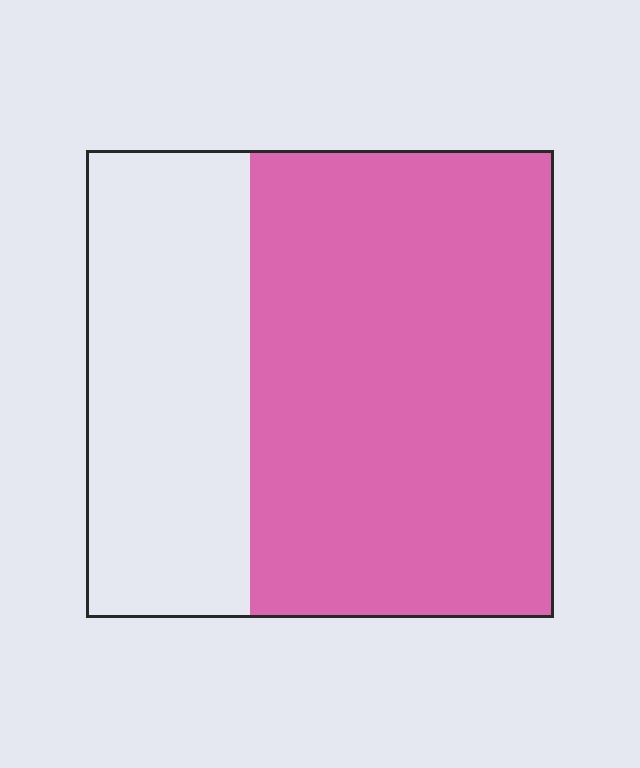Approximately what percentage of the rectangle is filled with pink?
Approximately 65%.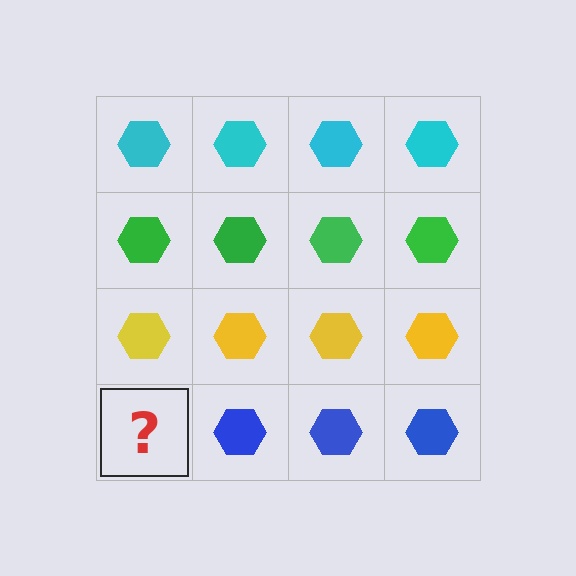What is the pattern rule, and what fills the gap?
The rule is that each row has a consistent color. The gap should be filled with a blue hexagon.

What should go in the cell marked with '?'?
The missing cell should contain a blue hexagon.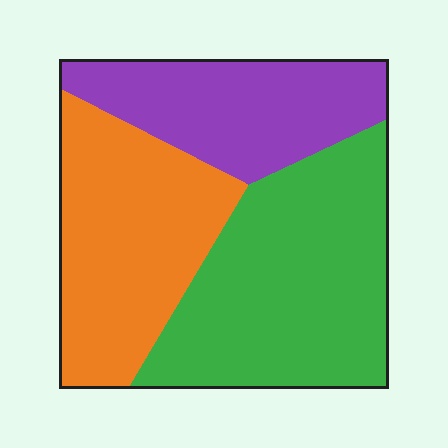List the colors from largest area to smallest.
From largest to smallest: green, orange, purple.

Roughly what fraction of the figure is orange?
Orange takes up about one third (1/3) of the figure.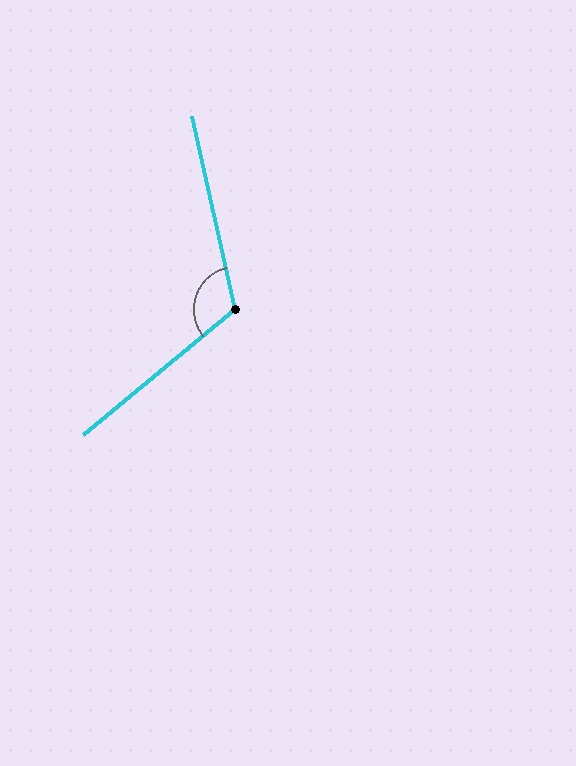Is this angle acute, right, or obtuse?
It is obtuse.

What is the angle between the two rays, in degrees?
Approximately 117 degrees.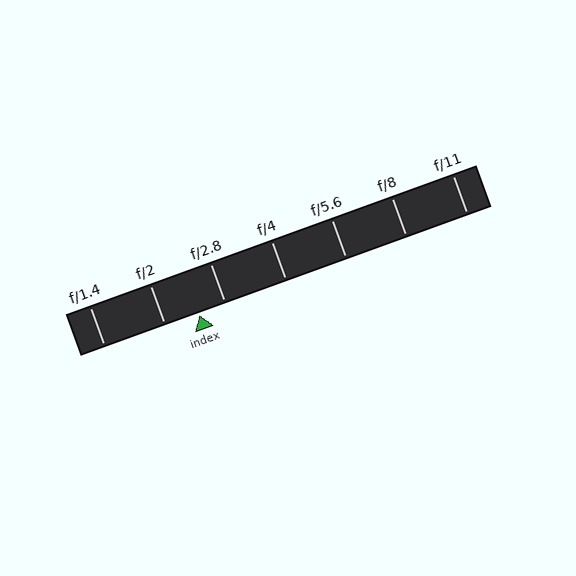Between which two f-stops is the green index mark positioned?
The index mark is between f/2 and f/2.8.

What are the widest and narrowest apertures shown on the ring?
The widest aperture shown is f/1.4 and the narrowest is f/11.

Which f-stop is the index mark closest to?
The index mark is closest to f/2.8.